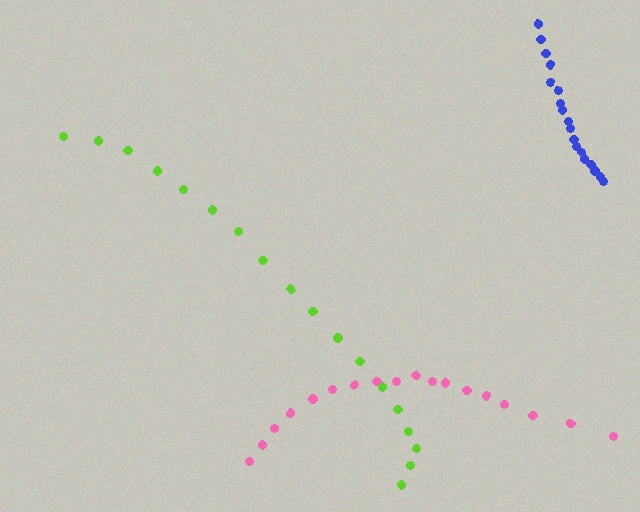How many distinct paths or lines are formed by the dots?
There are 3 distinct paths.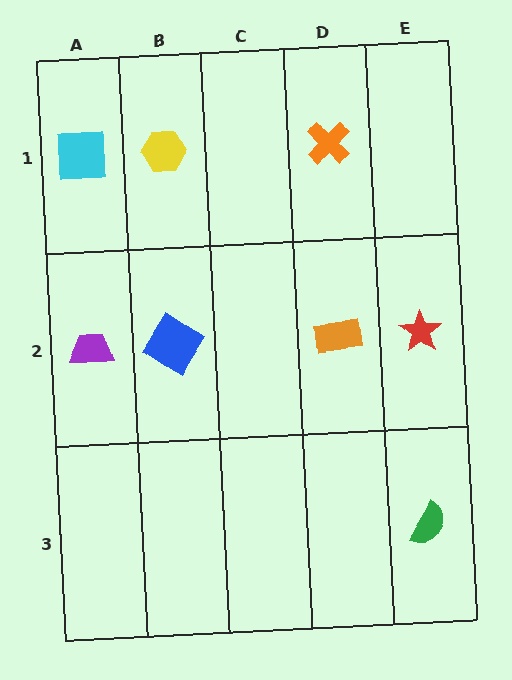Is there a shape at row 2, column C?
No, that cell is empty.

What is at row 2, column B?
A blue diamond.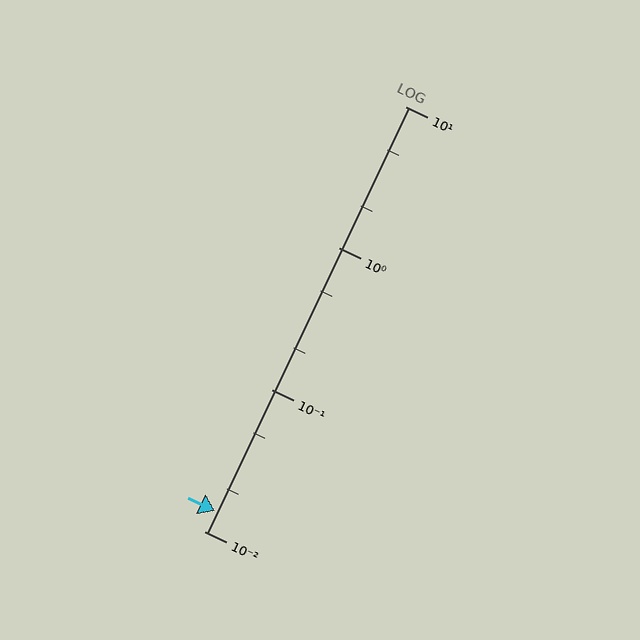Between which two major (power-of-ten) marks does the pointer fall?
The pointer is between 0.01 and 0.1.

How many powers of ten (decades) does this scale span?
The scale spans 3 decades, from 0.01 to 10.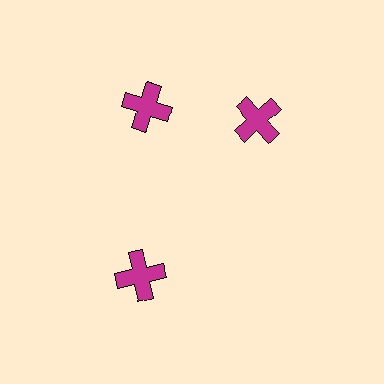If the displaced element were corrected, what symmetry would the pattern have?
It would have 3-fold rotational symmetry — the pattern would map onto itself every 120 degrees.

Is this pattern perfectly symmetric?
No. The 3 magenta crosses are arranged in a ring, but one element near the 3 o'clock position is rotated out of alignment along the ring, breaking the 3-fold rotational symmetry.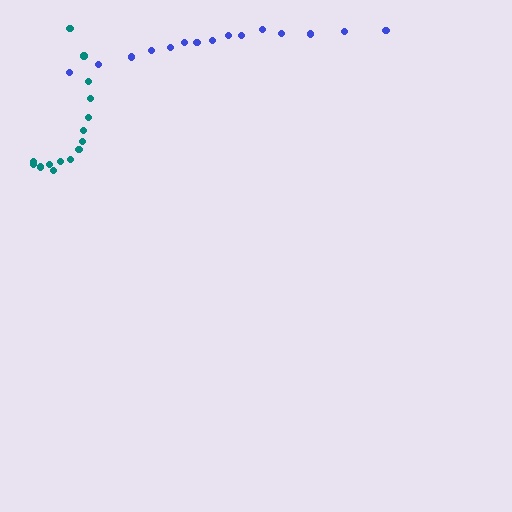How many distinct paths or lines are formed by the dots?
There are 2 distinct paths.